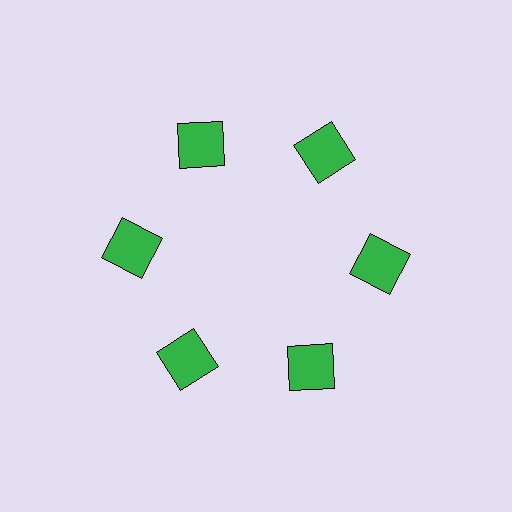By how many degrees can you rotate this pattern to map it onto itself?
The pattern maps onto itself every 60 degrees of rotation.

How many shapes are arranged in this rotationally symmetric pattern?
There are 6 shapes, arranged in 6 groups of 1.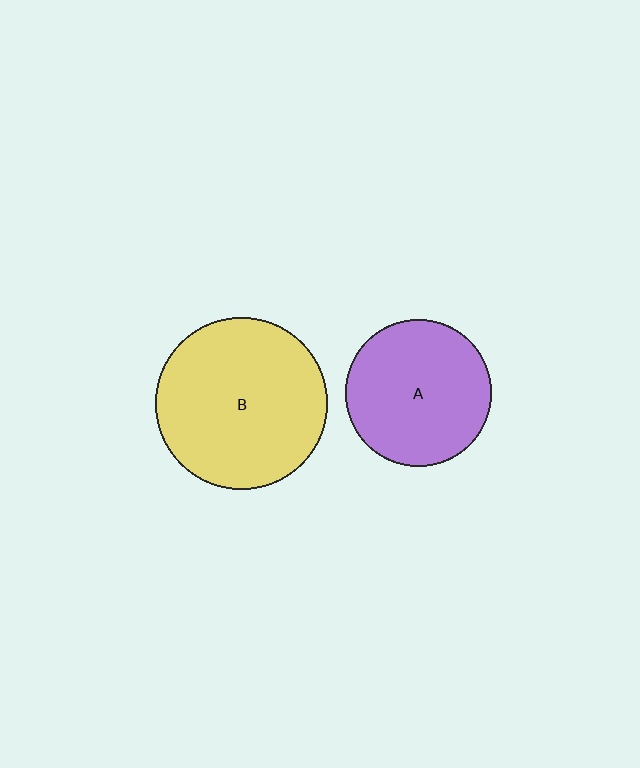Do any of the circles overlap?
No, none of the circles overlap.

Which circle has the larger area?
Circle B (yellow).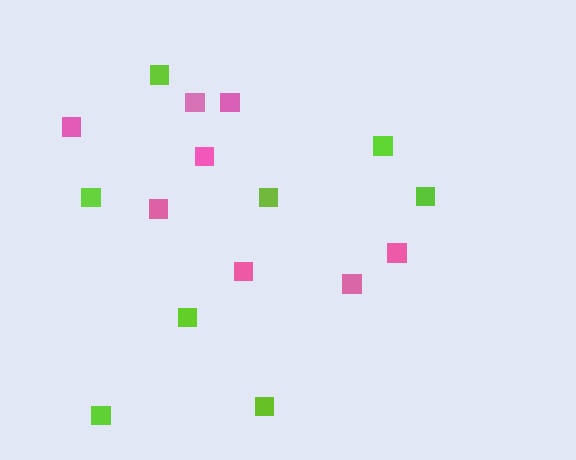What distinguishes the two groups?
There are 2 groups: one group of lime squares (8) and one group of pink squares (8).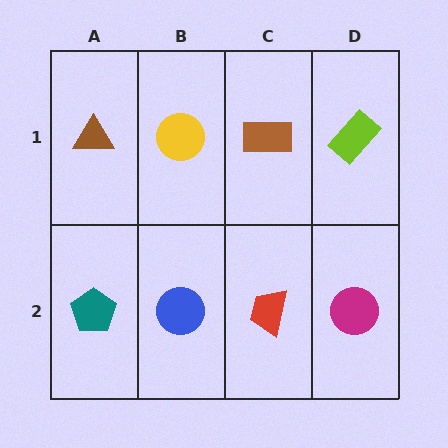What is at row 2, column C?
A red trapezoid.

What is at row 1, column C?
A brown rectangle.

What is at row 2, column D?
A magenta circle.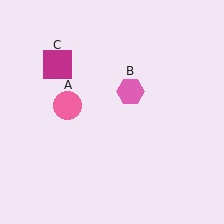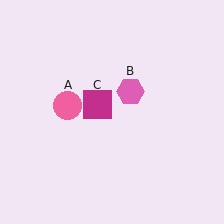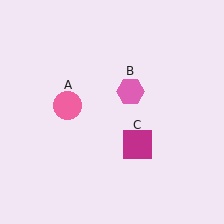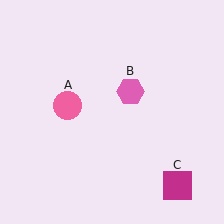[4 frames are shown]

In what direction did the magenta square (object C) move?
The magenta square (object C) moved down and to the right.